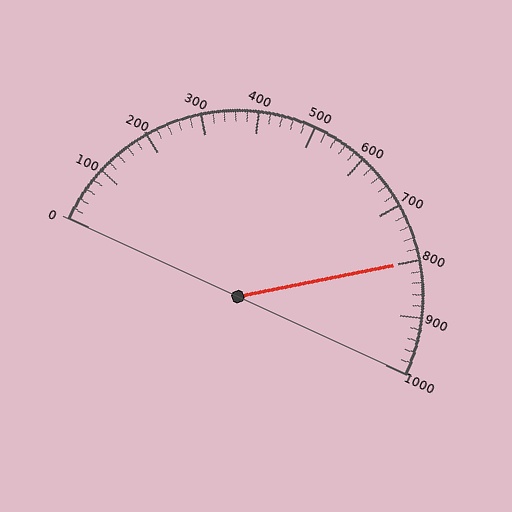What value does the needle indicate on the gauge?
The needle indicates approximately 800.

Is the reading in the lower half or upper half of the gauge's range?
The reading is in the upper half of the range (0 to 1000).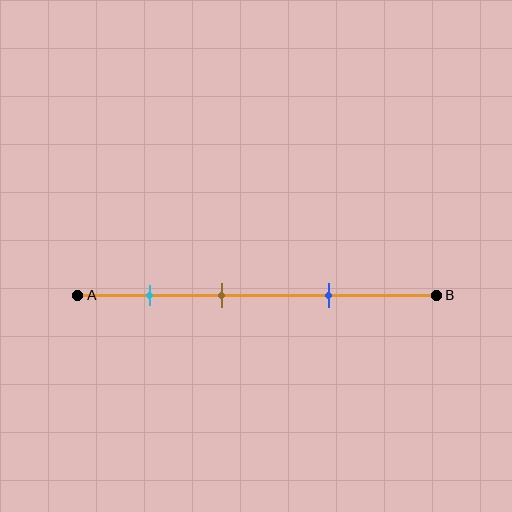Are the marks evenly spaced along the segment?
Yes, the marks are approximately evenly spaced.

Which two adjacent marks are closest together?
The cyan and brown marks are the closest adjacent pair.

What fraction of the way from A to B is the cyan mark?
The cyan mark is approximately 20% (0.2) of the way from A to B.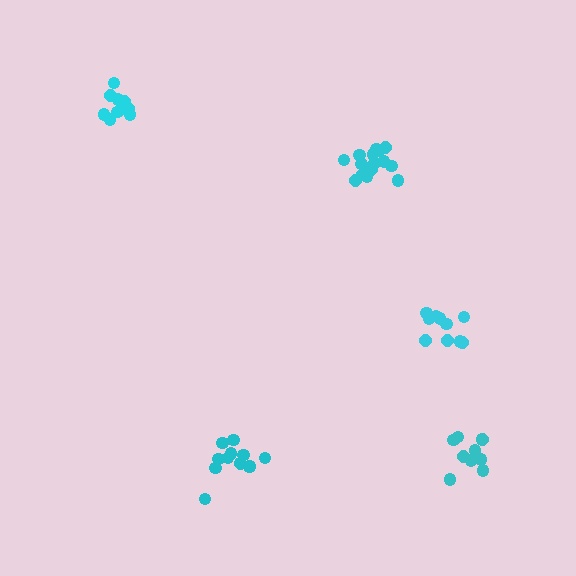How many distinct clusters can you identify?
There are 5 distinct clusters.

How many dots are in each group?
Group 1: 16 dots, Group 2: 10 dots, Group 3: 13 dots, Group 4: 10 dots, Group 5: 11 dots (60 total).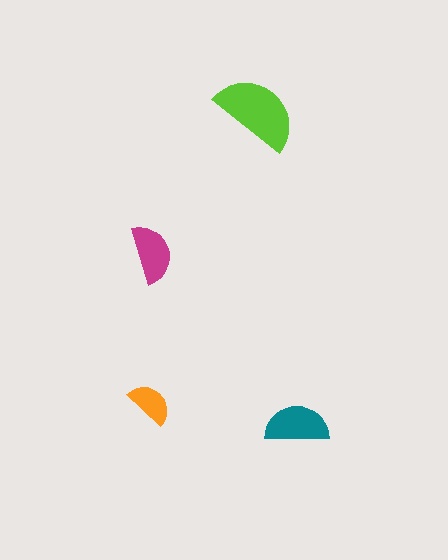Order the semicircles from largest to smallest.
the lime one, the teal one, the magenta one, the orange one.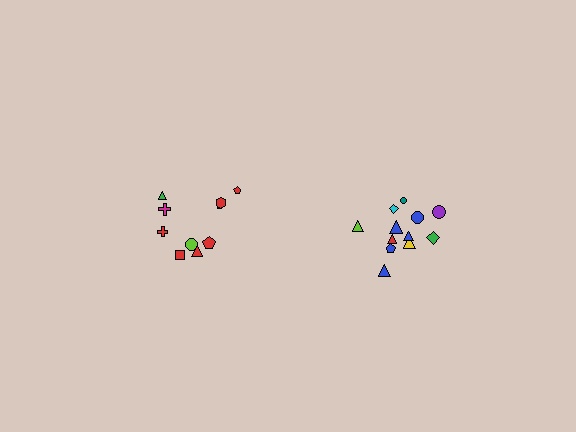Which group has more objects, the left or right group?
The right group.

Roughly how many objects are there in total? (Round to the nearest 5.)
Roughly 20 objects in total.